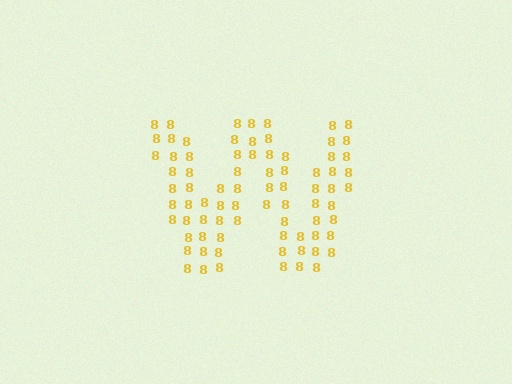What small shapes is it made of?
It is made of small digit 8's.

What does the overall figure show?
The overall figure shows the letter W.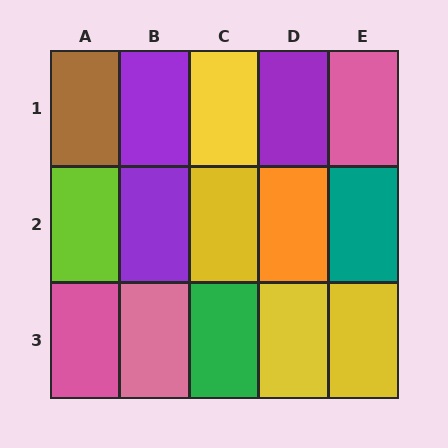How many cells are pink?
3 cells are pink.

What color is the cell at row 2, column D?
Orange.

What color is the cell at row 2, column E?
Teal.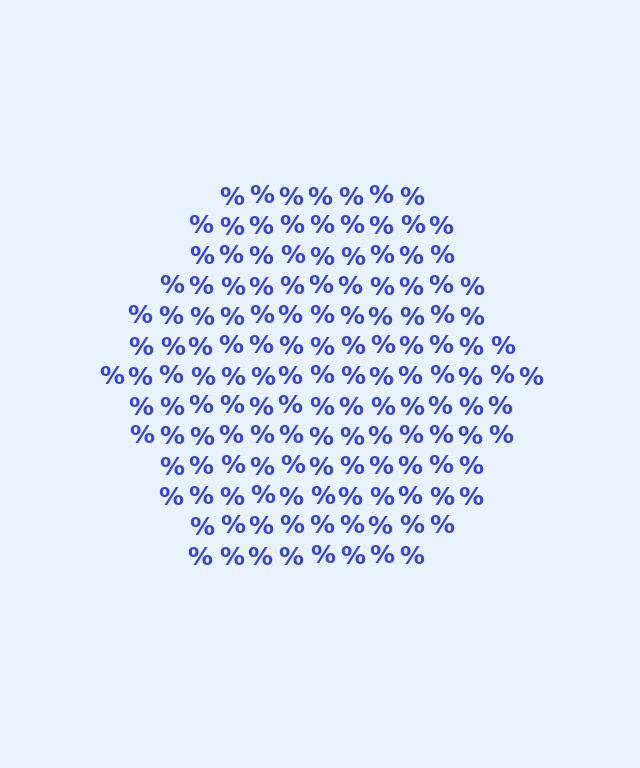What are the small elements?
The small elements are percent signs.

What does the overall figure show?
The overall figure shows a hexagon.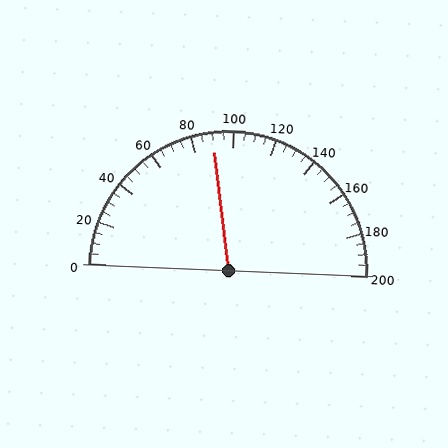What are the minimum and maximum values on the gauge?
The gauge ranges from 0 to 200.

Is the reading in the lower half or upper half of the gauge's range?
The reading is in the lower half of the range (0 to 200).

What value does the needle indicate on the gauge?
The needle indicates approximately 90.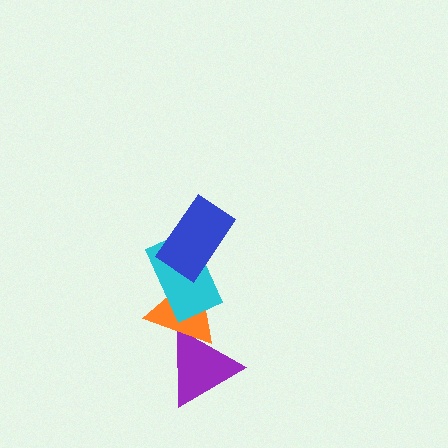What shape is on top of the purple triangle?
The orange triangle is on top of the purple triangle.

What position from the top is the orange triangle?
The orange triangle is 3rd from the top.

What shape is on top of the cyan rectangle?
The blue rectangle is on top of the cyan rectangle.